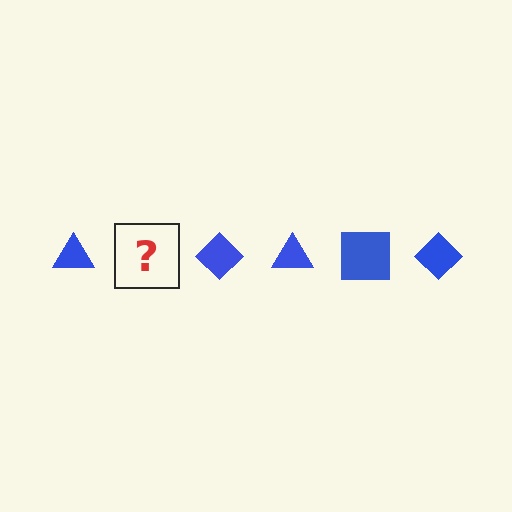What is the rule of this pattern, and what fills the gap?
The rule is that the pattern cycles through triangle, square, diamond shapes in blue. The gap should be filled with a blue square.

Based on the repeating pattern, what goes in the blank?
The blank should be a blue square.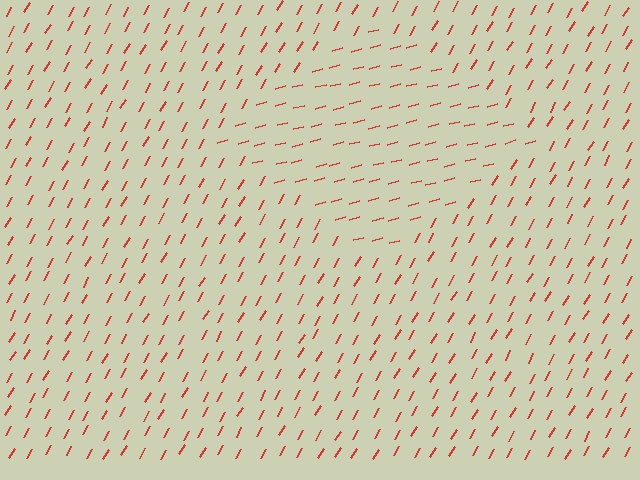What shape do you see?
I see a diamond.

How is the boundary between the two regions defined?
The boundary is defined purely by a change in line orientation (approximately 45 degrees difference). All lines are the same color and thickness.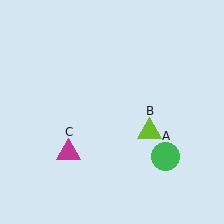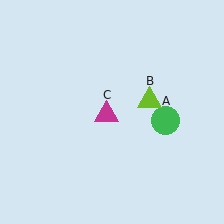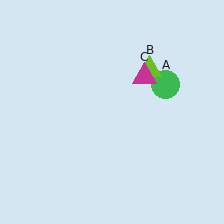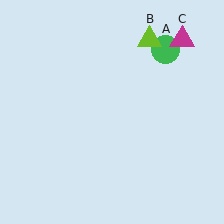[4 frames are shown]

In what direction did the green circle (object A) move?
The green circle (object A) moved up.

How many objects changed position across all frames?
3 objects changed position: green circle (object A), lime triangle (object B), magenta triangle (object C).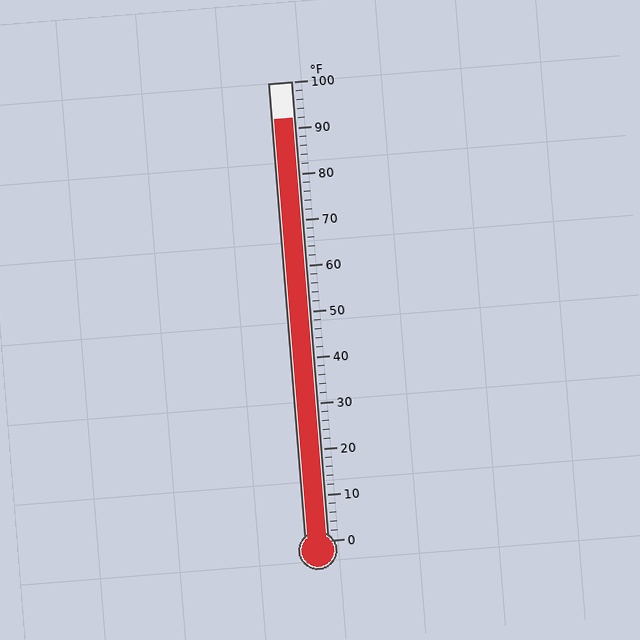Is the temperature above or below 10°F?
The temperature is above 10°F.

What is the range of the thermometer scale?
The thermometer scale ranges from 0°F to 100°F.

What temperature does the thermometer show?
The thermometer shows approximately 92°F.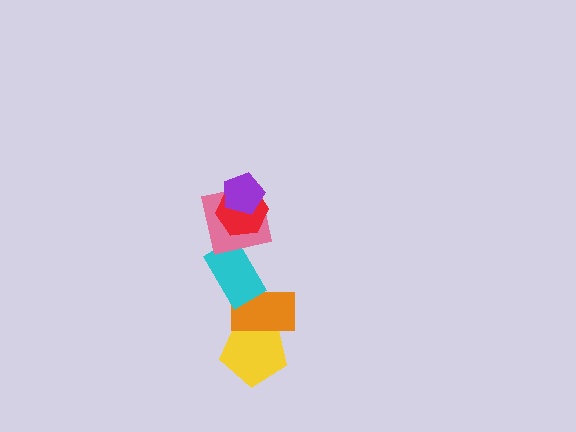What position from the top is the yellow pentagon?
The yellow pentagon is 6th from the top.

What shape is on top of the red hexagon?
The purple pentagon is on top of the red hexagon.